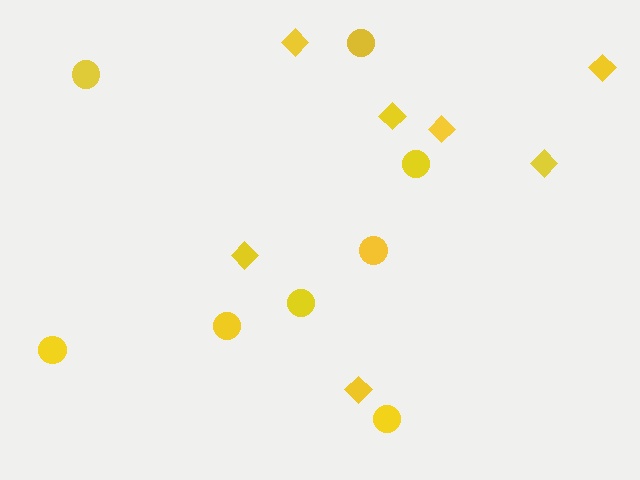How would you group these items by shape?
There are 2 groups: one group of circles (8) and one group of diamonds (7).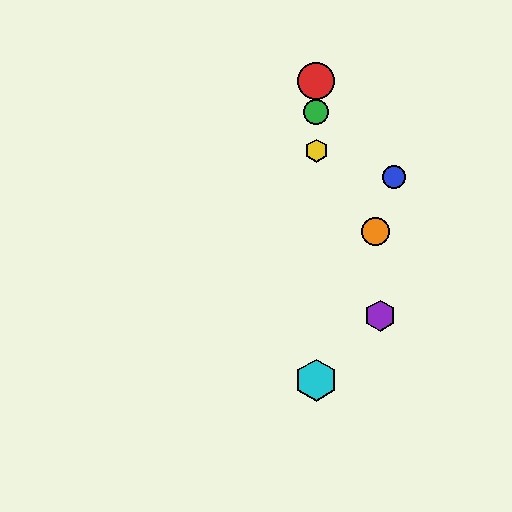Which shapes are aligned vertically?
The red circle, the green circle, the yellow hexagon, the cyan hexagon are aligned vertically.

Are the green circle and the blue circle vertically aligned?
No, the green circle is at x≈316 and the blue circle is at x≈394.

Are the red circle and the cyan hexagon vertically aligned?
Yes, both are at x≈316.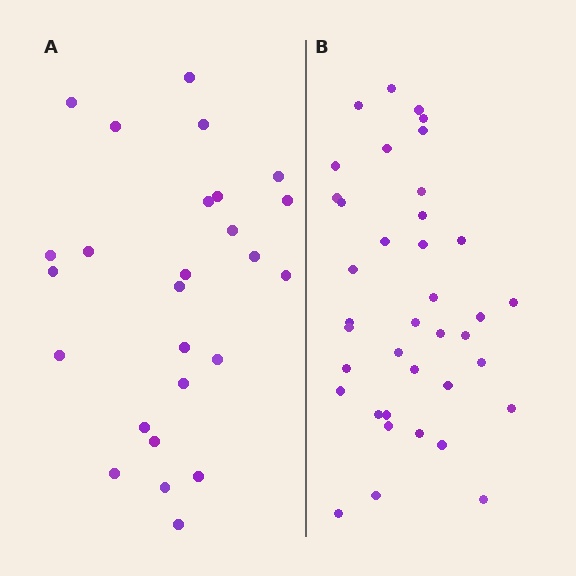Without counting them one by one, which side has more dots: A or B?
Region B (the right region) has more dots.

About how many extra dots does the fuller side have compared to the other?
Region B has roughly 12 or so more dots than region A.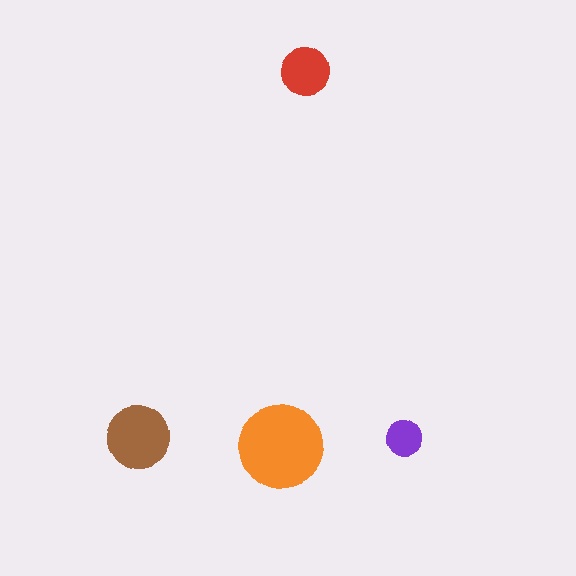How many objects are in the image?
There are 4 objects in the image.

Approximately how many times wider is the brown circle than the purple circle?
About 2 times wider.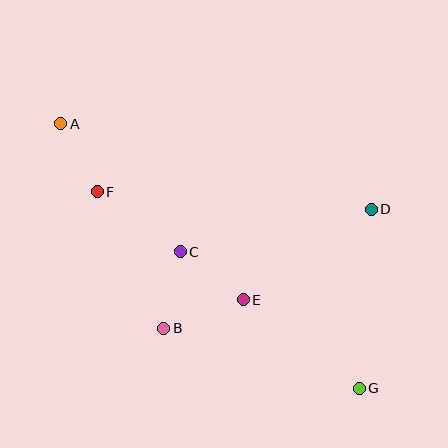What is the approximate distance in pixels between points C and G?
The distance between C and G is approximately 225 pixels.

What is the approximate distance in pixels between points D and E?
The distance between D and E is approximately 157 pixels.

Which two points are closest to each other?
Points A and F are closest to each other.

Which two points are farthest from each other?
Points A and G are farthest from each other.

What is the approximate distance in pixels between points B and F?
The distance between B and F is approximately 152 pixels.